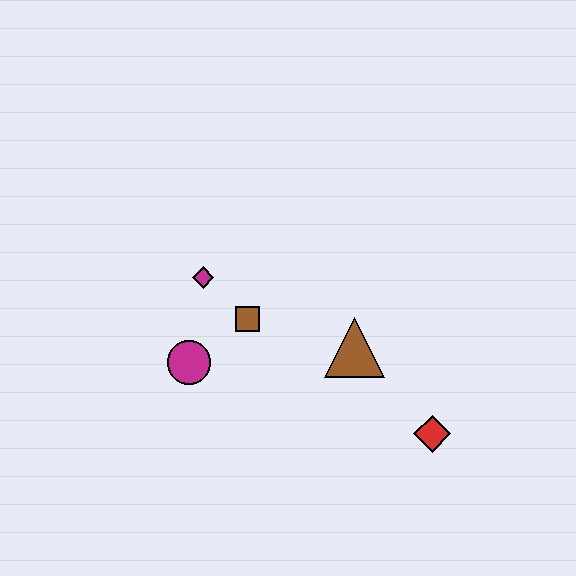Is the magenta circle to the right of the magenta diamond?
No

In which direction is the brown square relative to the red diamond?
The brown square is to the left of the red diamond.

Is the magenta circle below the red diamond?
No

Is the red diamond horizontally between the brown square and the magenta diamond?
No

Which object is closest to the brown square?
The magenta diamond is closest to the brown square.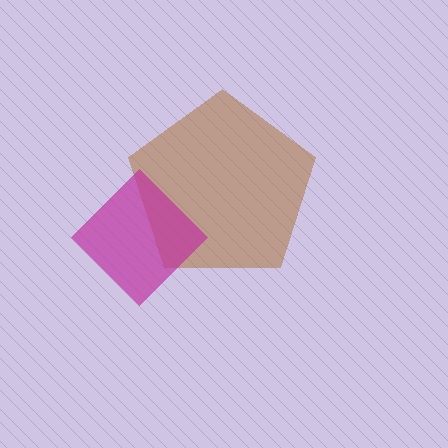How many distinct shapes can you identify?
There are 2 distinct shapes: a brown pentagon, a magenta diamond.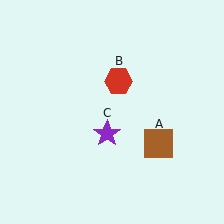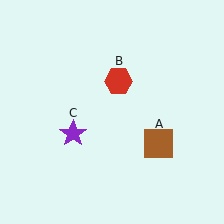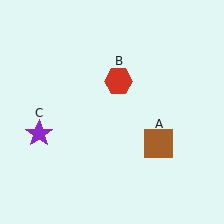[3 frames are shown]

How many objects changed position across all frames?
1 object changed position: purple star (object C).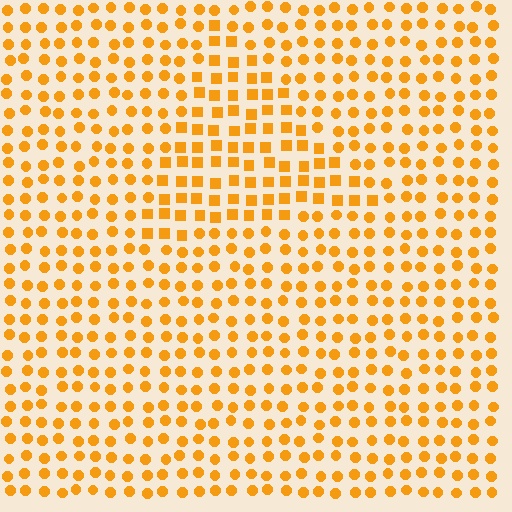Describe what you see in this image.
The image is filled with small orange elements arranged in a uniform grid. A triangle-shaped region contains squares, while the surrounding area contains circles. The boundary is defined purely by the change in element shape.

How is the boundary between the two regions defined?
The boundary is defined by a change in element shape: squares inside vs. circles outside. All elements share the same color and spacing.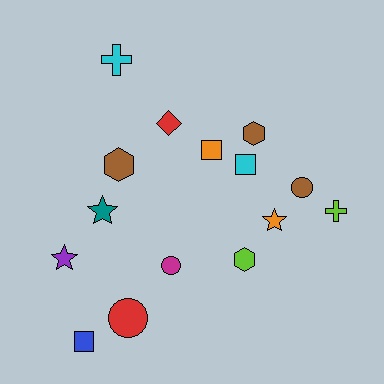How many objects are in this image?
There are 15 objects.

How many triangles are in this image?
There are no triangles.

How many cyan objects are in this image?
There are 2 cyan objects.